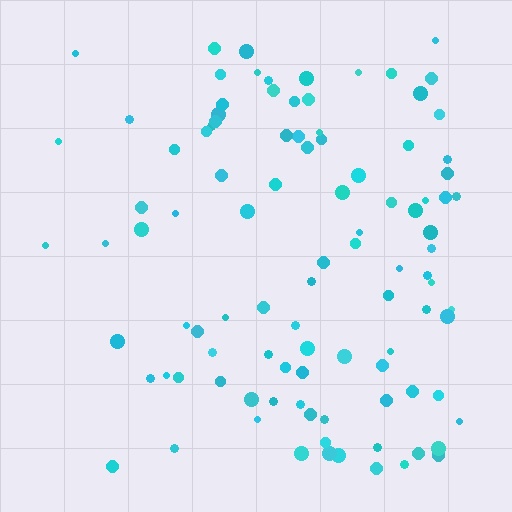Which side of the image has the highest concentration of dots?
The right.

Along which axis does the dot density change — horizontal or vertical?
Horizontal.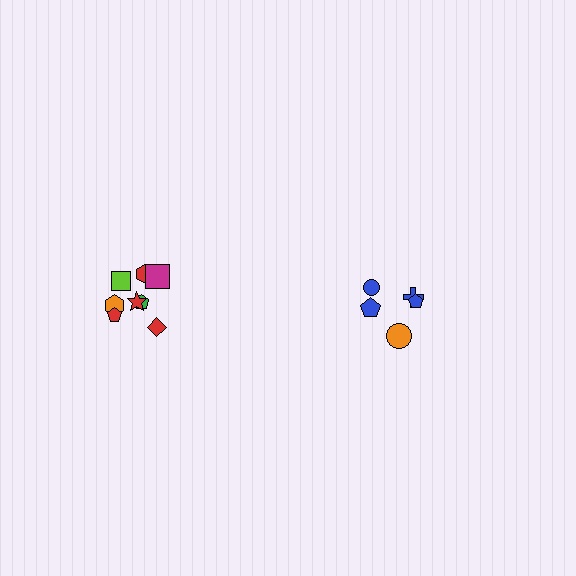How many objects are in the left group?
There are 8 objects.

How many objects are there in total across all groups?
There are 13 objects.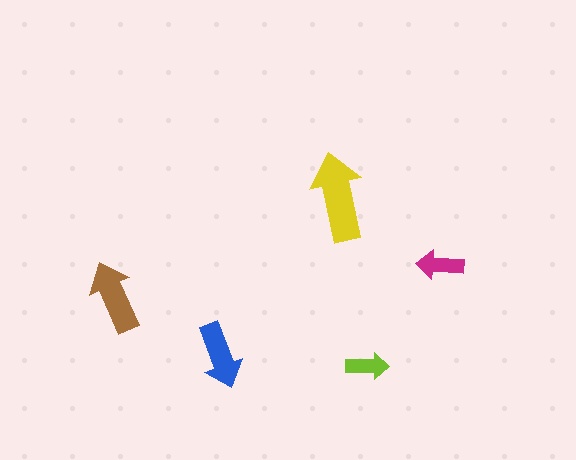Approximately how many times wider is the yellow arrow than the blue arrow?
About 1.5 times wider.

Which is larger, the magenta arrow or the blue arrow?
The blue one.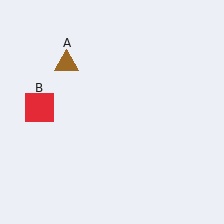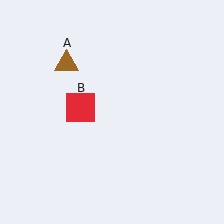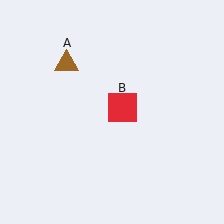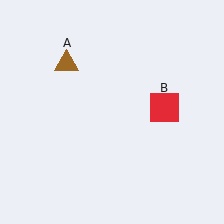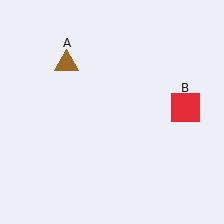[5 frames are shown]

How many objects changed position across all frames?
1 object changed position: red square (object B).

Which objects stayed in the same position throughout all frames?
Brown triangle (object A) remained stationary.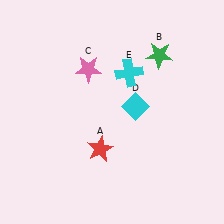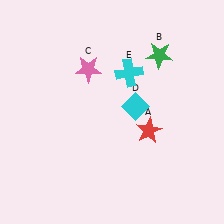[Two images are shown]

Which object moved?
The red star (A) moved right.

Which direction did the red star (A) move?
The red star (A) moved right.